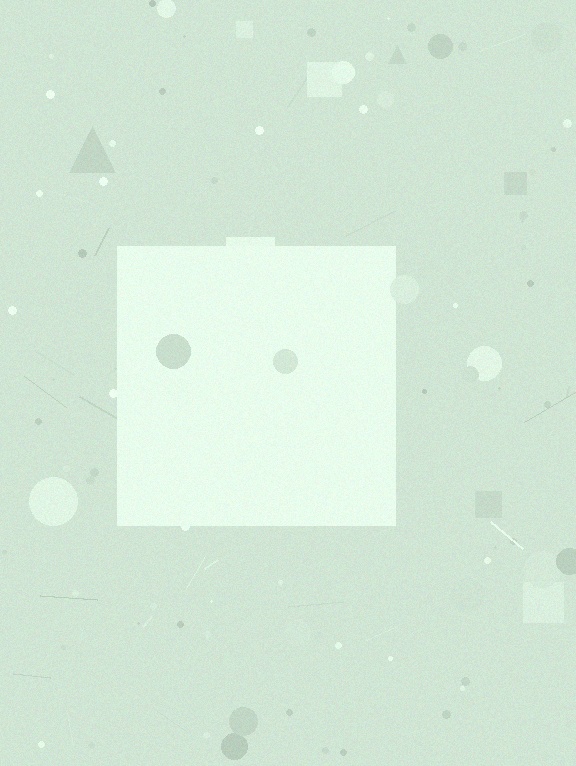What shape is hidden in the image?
A square is hidden in the image.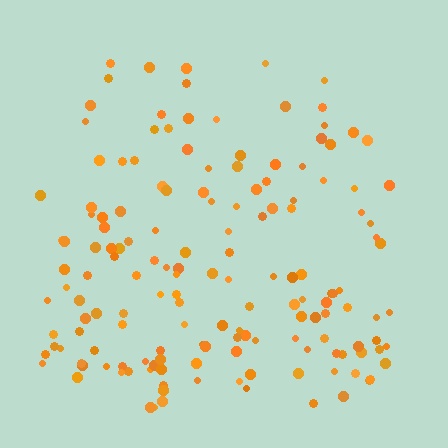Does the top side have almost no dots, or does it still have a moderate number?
Still a moderate number, just noticeably fewer than the bottom.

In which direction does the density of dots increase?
From top to bottom, with the bottom side densest.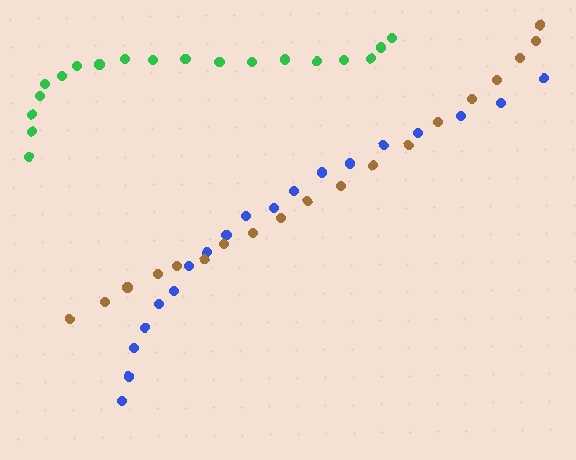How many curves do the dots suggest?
There are 3 distinct paths.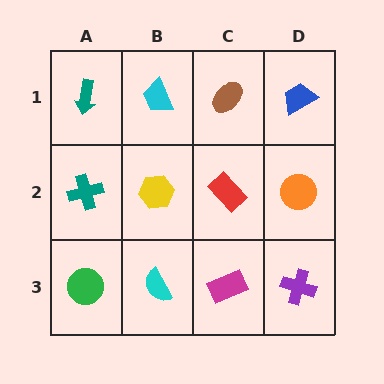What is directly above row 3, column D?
An orange circle.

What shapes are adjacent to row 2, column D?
A blue trapezoid (row 1, column D), a purple cross (row 3, column D), a red rectangle (row 2, column C).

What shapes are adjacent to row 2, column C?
A brown ellipse (row 1, column C), a magenta rectangle (row 3, column C), a yellow hexagon (row 2, column B), an orange circle (row 2, column D).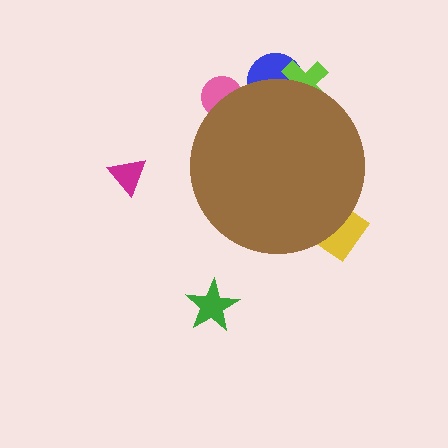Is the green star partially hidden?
No, the green star is fully visible.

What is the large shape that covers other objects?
A brown circle.